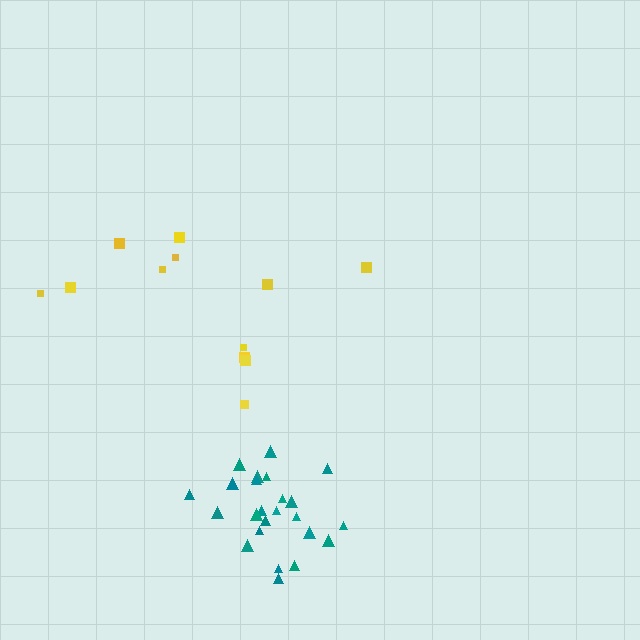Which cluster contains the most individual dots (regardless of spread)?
Teal (24).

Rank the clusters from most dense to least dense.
teal, yellow.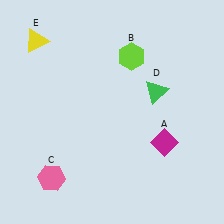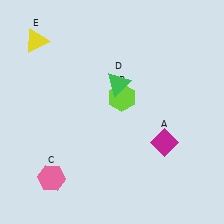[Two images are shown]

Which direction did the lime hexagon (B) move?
The lime hexagon (B) moved down.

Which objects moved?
The objects that moved are: the lime hexagon (B), the green triangle (D).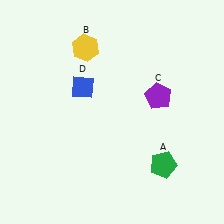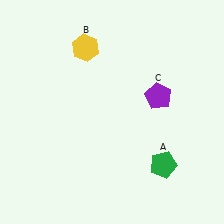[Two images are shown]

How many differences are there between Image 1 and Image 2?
There is 1 difference between the two images.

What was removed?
The blue diamond (D) was removed in Image 2.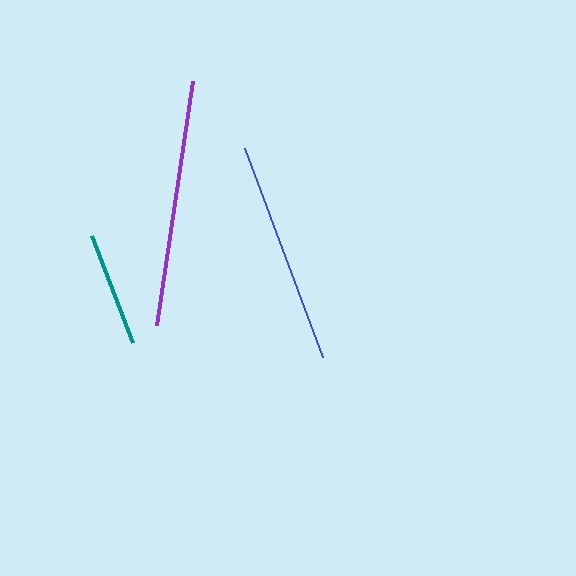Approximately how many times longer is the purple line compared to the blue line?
The purple line is approximately 1.1 times the length of the blue line.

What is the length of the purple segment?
The purple segment is approximately 247 pixels long.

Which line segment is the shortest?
The teal line is the shortest at approximately 115 pixels.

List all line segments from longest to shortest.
From longest to shortest: purple, blue, teal.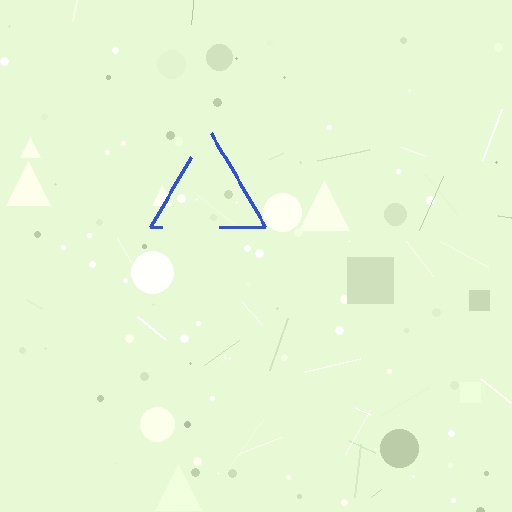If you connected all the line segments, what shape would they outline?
They would outline a triangle.